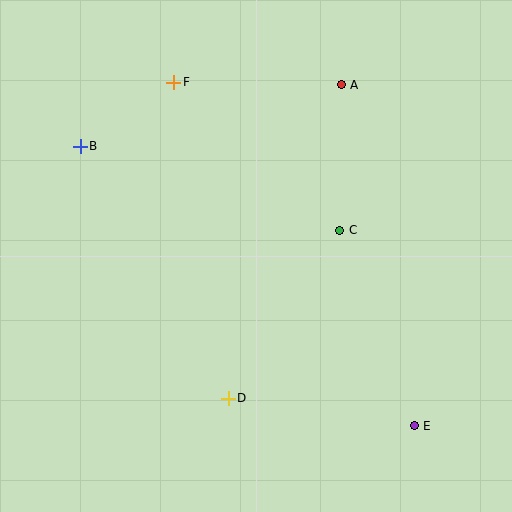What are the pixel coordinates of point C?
Point C is at (340, 230).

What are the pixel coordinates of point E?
Point E is at (414, 426).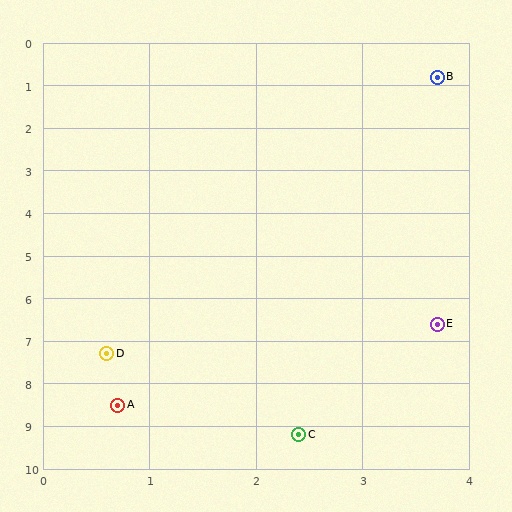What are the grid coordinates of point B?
Point B is at approximately (3.7, 0.8).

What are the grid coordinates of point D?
Point D is at approximately (0.6, 7.3).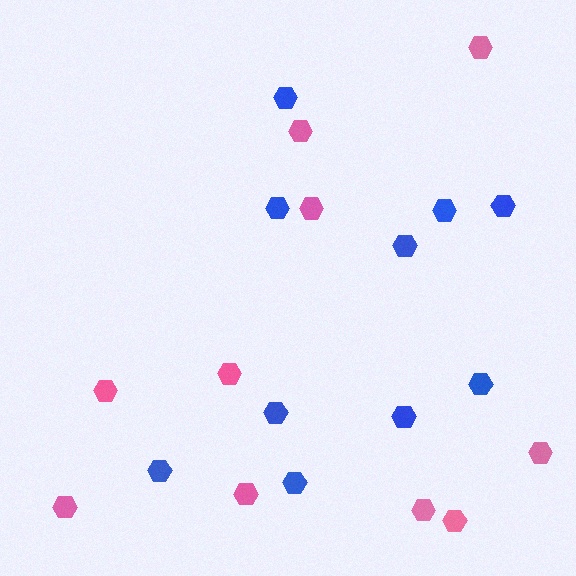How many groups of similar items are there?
There are 2 groups: one group of blue hexagons (10) and one group of pink hexagons (10).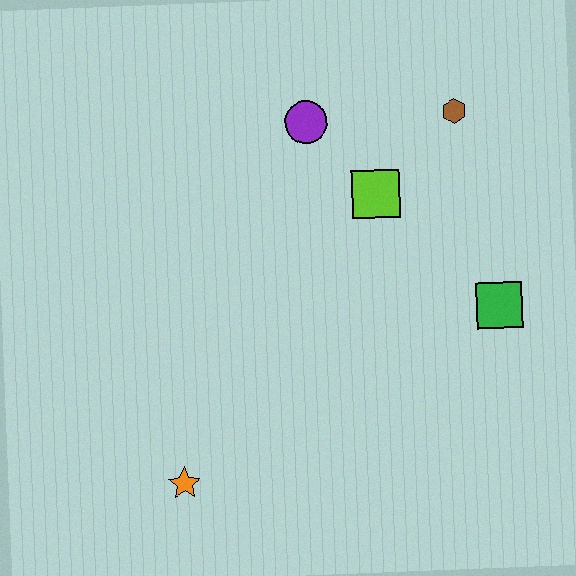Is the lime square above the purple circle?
No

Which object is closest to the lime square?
The purple circle is closest to the lime square.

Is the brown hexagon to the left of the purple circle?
No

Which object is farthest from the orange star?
The brown hexagon is farthest from the orange star.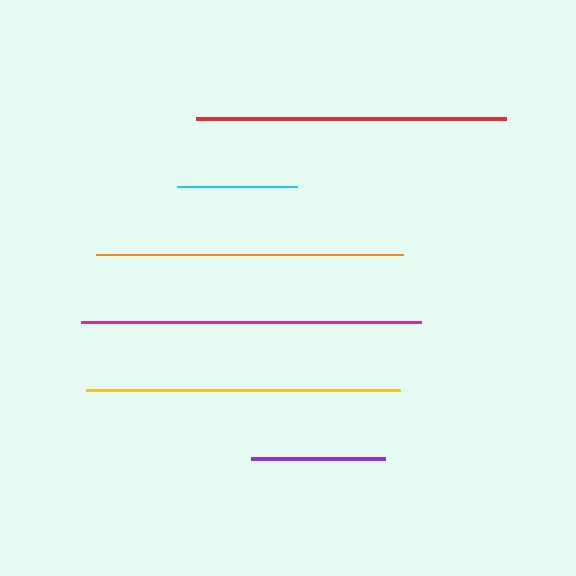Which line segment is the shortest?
The cyan line is the shortest at approximately 120 pixels.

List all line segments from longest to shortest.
From longest to shortest: magenta, yellow, red, orange, purple, cyan.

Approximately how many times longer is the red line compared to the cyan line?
The red line is approximately 2.6 times the length of the cyan line.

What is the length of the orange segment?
The orange segment is approximately 307 pixels long.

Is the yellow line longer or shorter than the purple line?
The yellow line is longer than the purple line.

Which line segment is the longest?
The magenta line is the longest at approximately 340 pixels.